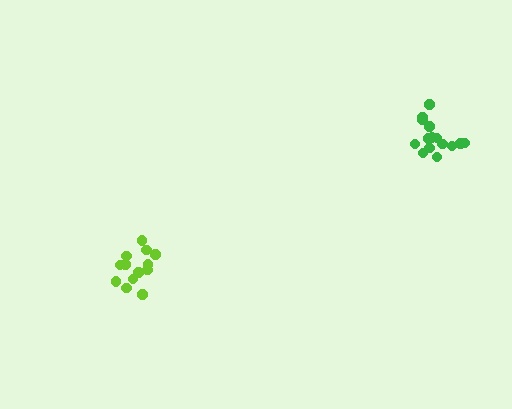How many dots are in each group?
Group 1: 15 dots, Group 2: 13 dots (28 total).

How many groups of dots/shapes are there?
There are 2 groups.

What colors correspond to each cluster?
The clusters are colored: green, lime.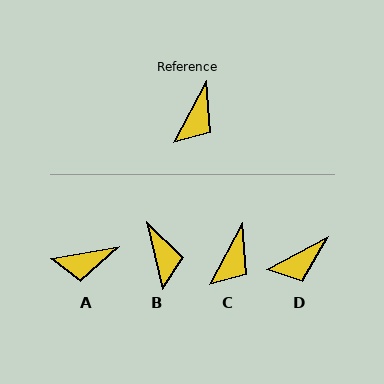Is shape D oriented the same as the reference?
No, it is off by about 34 degrees.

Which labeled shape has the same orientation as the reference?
C.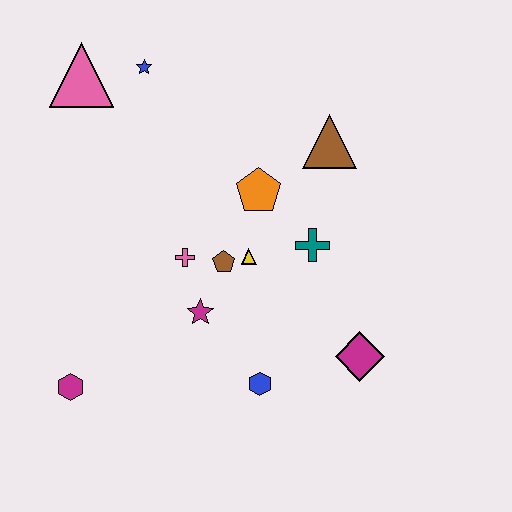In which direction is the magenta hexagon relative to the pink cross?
The magenta hexagon is below the pink cross.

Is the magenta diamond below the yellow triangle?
Yes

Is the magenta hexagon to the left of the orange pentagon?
Yes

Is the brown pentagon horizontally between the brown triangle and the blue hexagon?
No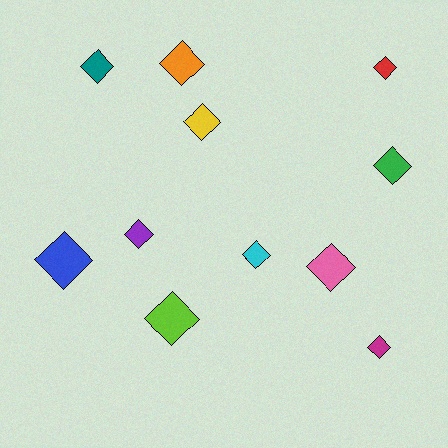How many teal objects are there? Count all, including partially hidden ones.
There is 1 teal object.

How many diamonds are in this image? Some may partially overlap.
There are 11 diamonds.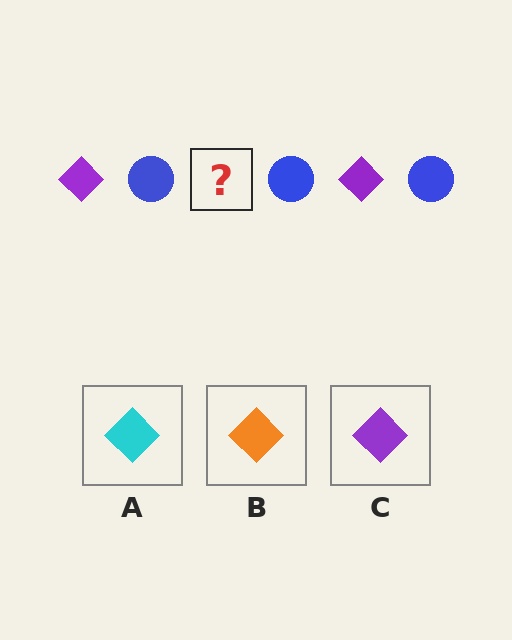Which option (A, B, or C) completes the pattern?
C.